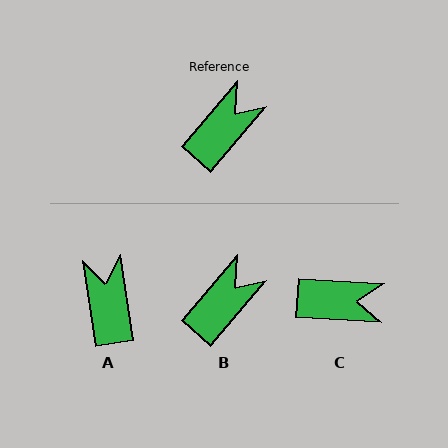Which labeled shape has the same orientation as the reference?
B.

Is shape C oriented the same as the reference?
No, it is off by about 53 degrees.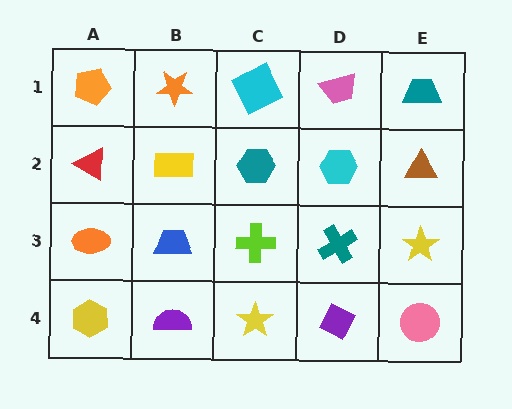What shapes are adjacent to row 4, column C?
A lime cross (row 3, column C), a purple semicircle (row 4, column B), a purple diamond (row 4, column D).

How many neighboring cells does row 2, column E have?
3.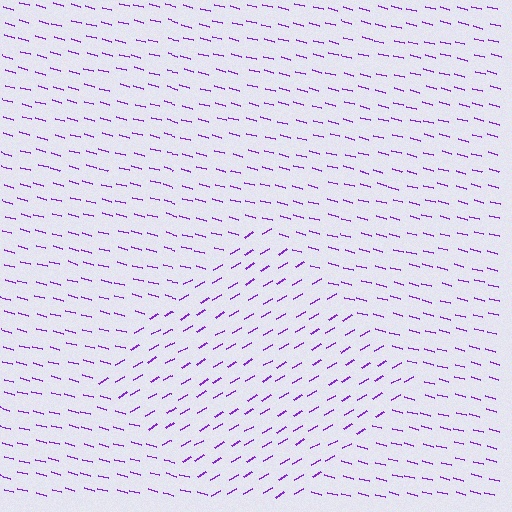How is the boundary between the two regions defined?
The boundary is defined purely by a change in line orientation (approximately 45 degrees difference). All lines are the same color and thickness.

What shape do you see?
I see a diamond.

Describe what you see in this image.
The image is filled with small purple line segments. A diamond region in the image has lines oriented differently from the surrounding lines, creating a visible texture boundary.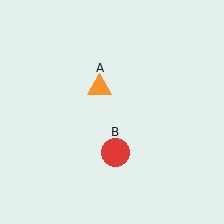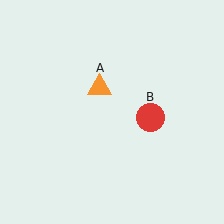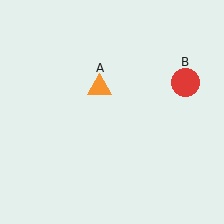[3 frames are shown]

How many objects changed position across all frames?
1 object changed position: red circle (object B).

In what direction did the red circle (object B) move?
The red circle (object B) moved up and to the right.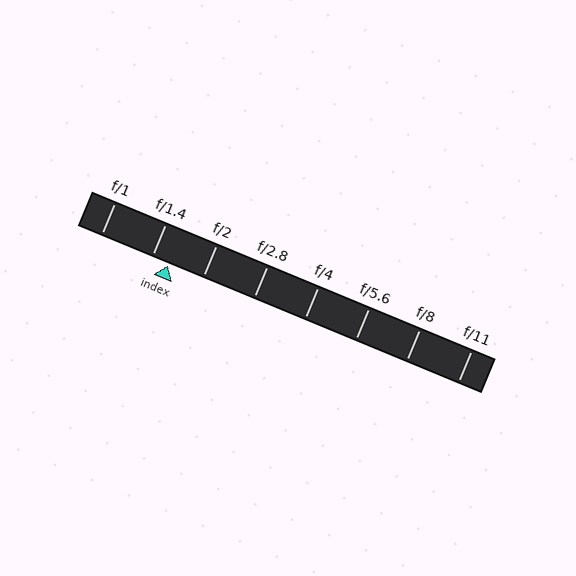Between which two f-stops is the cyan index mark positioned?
The index mark is between f/1.4 and f/2.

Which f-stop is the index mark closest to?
The index mark is closest to f/1.4.